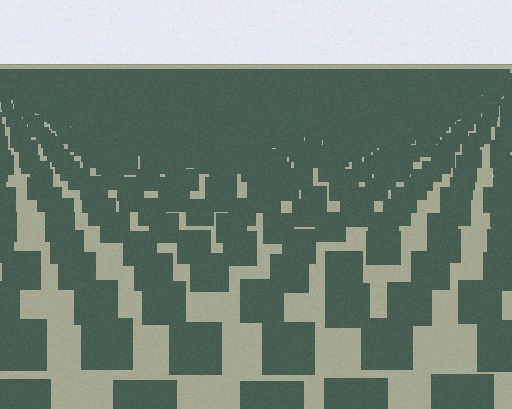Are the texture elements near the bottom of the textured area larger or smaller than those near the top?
Larger. Near the bottom, elements are closer to the viewer and appear at a bigger on-screen size.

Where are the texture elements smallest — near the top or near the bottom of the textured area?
Near the top.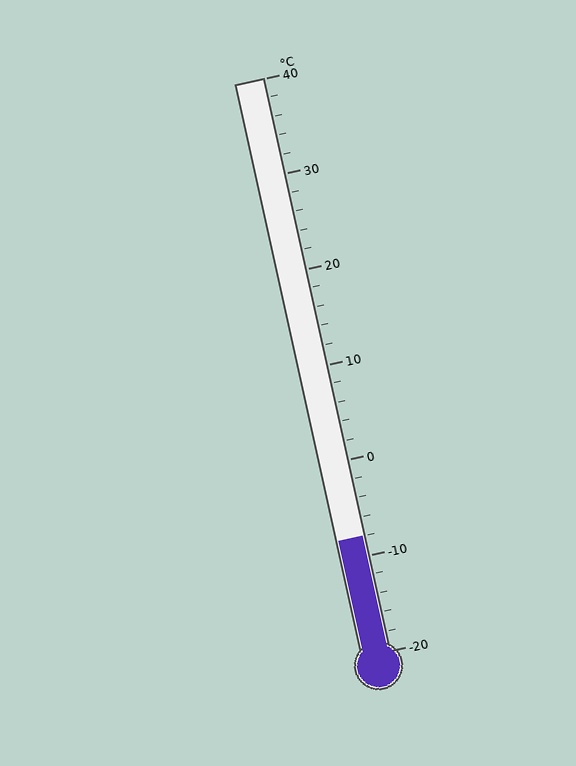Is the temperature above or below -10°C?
The temperature is above -10°C.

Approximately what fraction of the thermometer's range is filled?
The thermometer is filled to approximately 20% of its range.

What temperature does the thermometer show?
The thermometer shows approximately -8°C.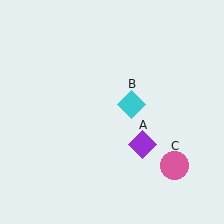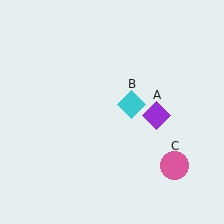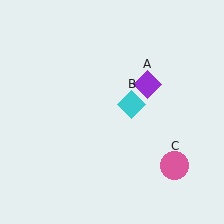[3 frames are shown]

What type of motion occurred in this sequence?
The purple diamond (object A) rotated counterclockwise around the center of the scene.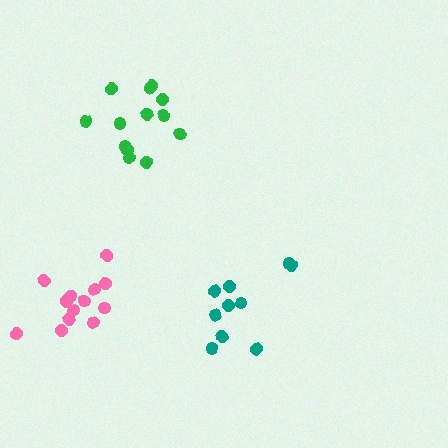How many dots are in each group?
Group 1: 13 dots, Group 2: 10 dots, Group 3: 13 dots (36 total).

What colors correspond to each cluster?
The clusters are colored: green, teal, pink.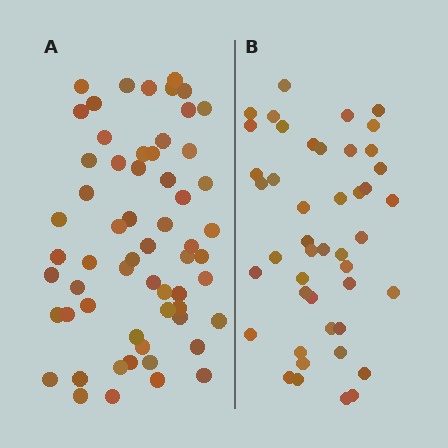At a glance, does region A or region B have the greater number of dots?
Region A (the left region) has more dots.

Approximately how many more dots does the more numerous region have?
Region A has approximately 15 more dots than region B.